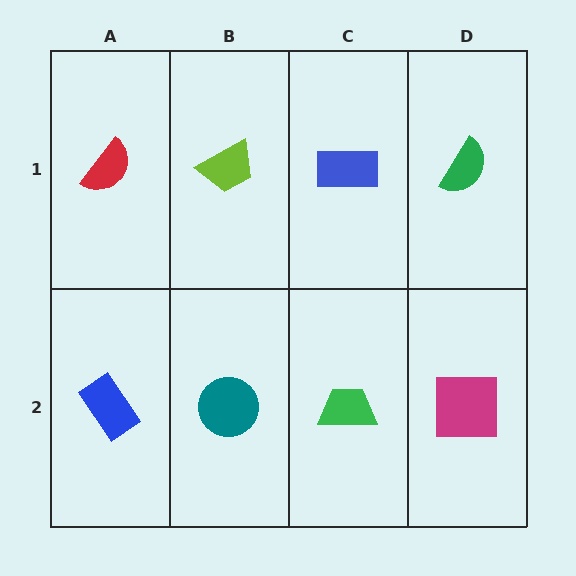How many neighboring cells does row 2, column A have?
2.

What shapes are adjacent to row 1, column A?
A blue rectangle (row 2, column A), a lime trapezoid (row 1, column B).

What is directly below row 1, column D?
A magenta square.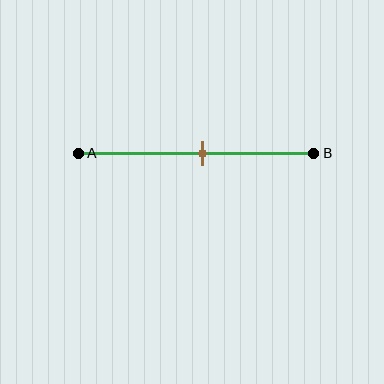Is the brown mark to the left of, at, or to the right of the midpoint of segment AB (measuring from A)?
The brown mark is approximately at the midpoint of segment AB.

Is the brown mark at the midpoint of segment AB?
Yes, the mark is approximately at the midpoint.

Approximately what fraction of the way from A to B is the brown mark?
The brown mark is approximately 55% of the way from A to B.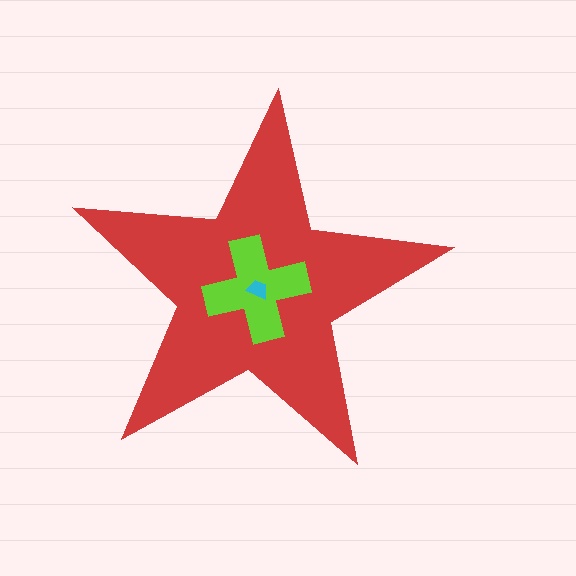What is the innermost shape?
The cyan trapezoid.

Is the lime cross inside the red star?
Yes.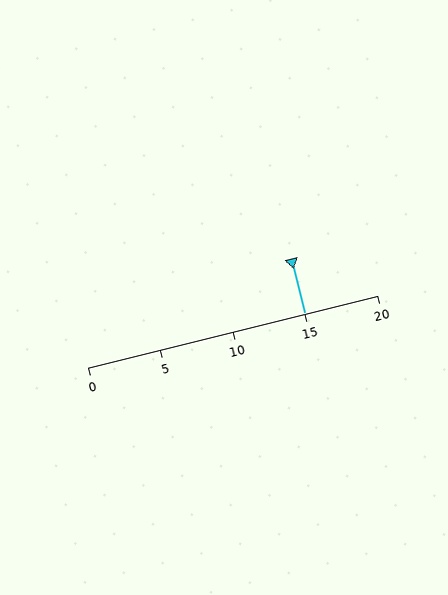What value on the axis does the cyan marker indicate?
The marker indicates approximately 15.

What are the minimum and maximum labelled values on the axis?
The axis runs from 0 to 20.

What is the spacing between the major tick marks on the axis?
The major ticks are spaced 5 apart.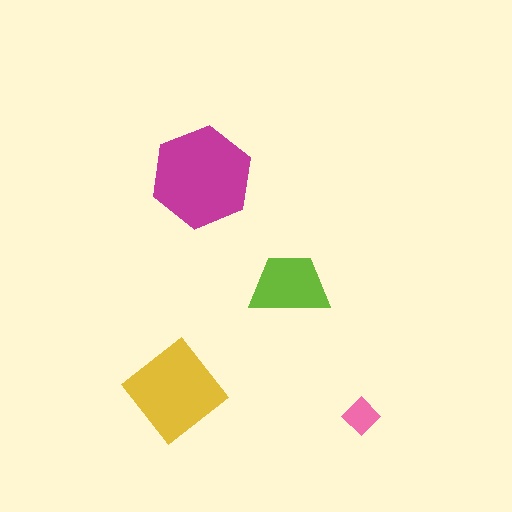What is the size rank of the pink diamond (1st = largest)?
4th.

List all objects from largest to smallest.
The magenta hexagon, the yellow diamond, the lime trapezoid, the pink diamond.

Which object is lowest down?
The pink diamond is bottommost.